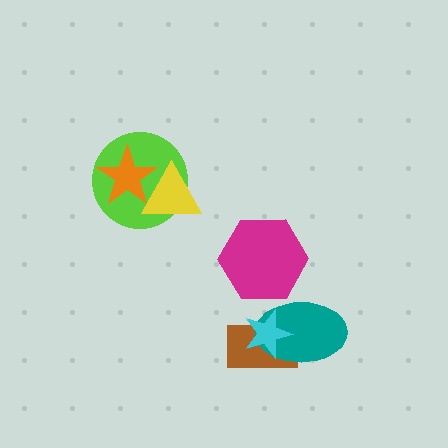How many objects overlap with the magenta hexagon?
1 object overlaps with the magenta hexagon.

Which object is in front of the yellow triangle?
The orange star is in front of the yellow triangle.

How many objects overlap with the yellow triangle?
2 objects overlap with the yellow triangle.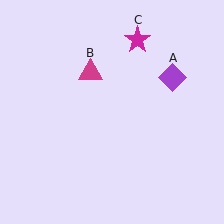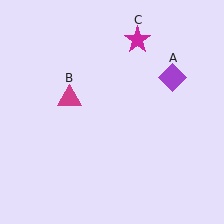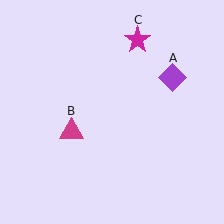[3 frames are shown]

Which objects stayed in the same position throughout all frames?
Purple diamond (object A) and magenta star (object C) remained stationary.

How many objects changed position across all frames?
1 object changed position: magenta triangle (object B).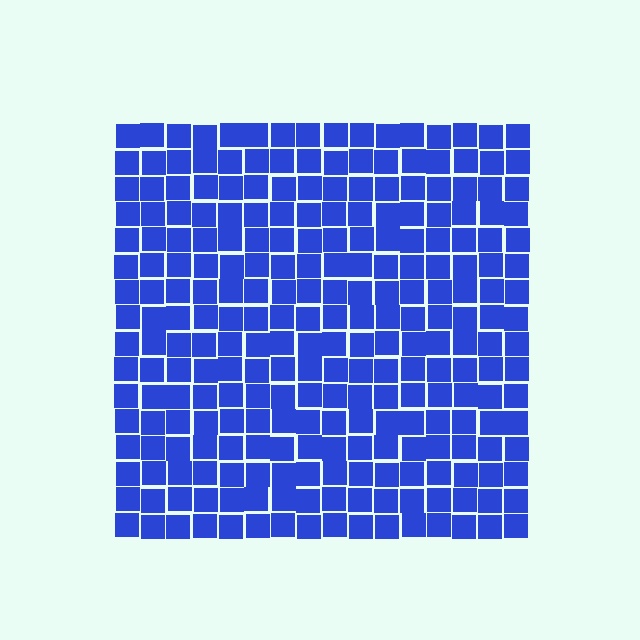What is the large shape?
The large shape is a square.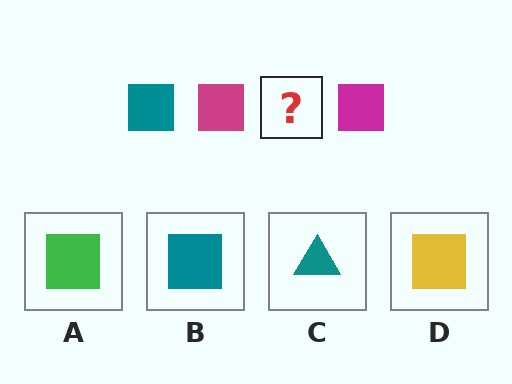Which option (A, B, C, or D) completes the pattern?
B.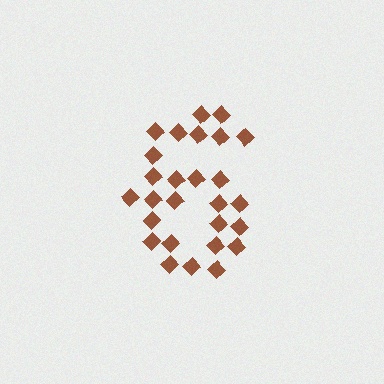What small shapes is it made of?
It is made of small diamonds.